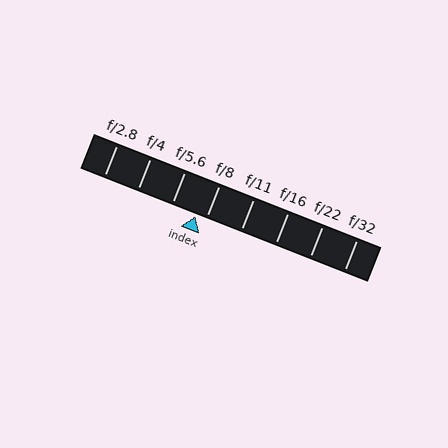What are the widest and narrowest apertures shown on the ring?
The widest aperture shown is f/2.8 and the narrowest is f/32.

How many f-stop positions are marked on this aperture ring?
There are 8 f-stop positions marked.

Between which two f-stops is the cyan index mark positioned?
The index mark is between f/5.6 and f/8.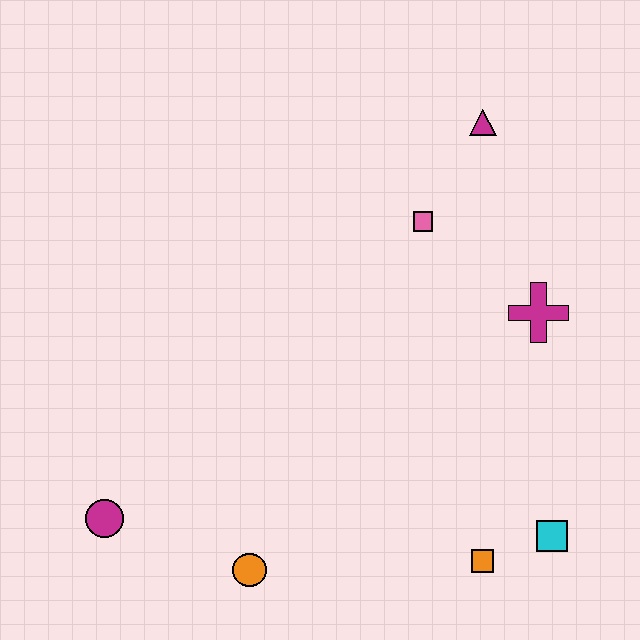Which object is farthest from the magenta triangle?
The magenta circle is farthest from the magenta triangle.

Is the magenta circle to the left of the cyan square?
Yes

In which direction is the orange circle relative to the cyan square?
The orange circle is to the left of the cyan square.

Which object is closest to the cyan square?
The orange square is closest to the cyan square.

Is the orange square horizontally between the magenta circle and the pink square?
No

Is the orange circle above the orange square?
No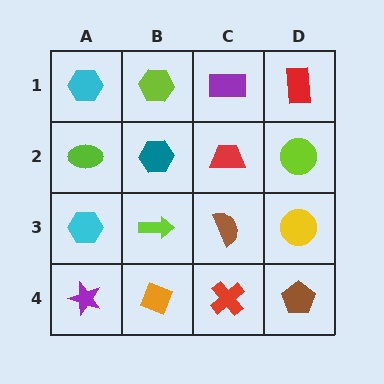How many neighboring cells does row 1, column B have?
3.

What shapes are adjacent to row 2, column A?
A cyan hexagon (row 1, column A), a cyan hexagon (row 3, column A), a teal hexagon (row 2, column B).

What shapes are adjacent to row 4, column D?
A yellow circle (row 3, column D), a red cross (row 4, column C).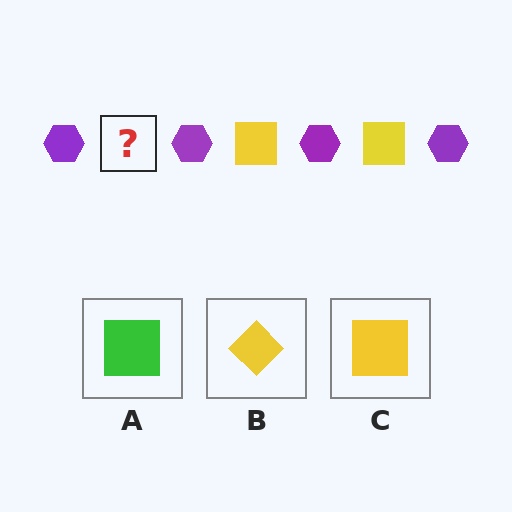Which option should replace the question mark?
Option C.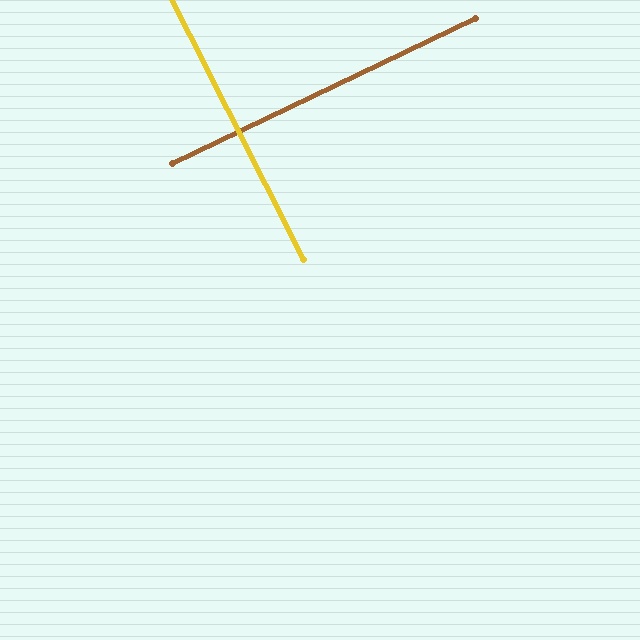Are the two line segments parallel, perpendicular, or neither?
Perpendicular — they meet at approximately 89°.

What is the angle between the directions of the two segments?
Approximately 89 degrees.